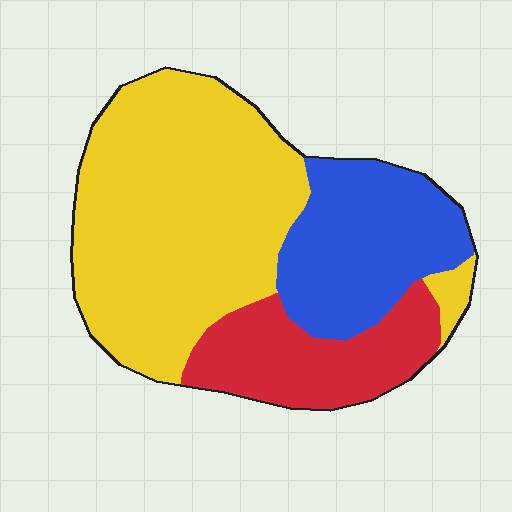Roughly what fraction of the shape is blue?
Blue takes up between a sixth and a third of the shape.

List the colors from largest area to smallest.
From largest to smallest: yellow, blue, red.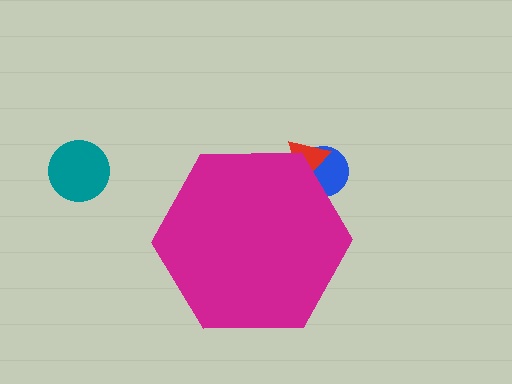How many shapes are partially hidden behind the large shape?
2 shapes are partially hidden.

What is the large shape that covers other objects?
A magenta hexagon.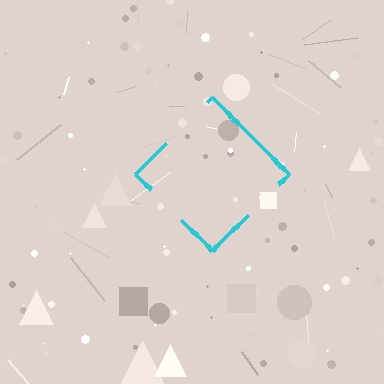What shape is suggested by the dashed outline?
The dashed outline suggests a diamond.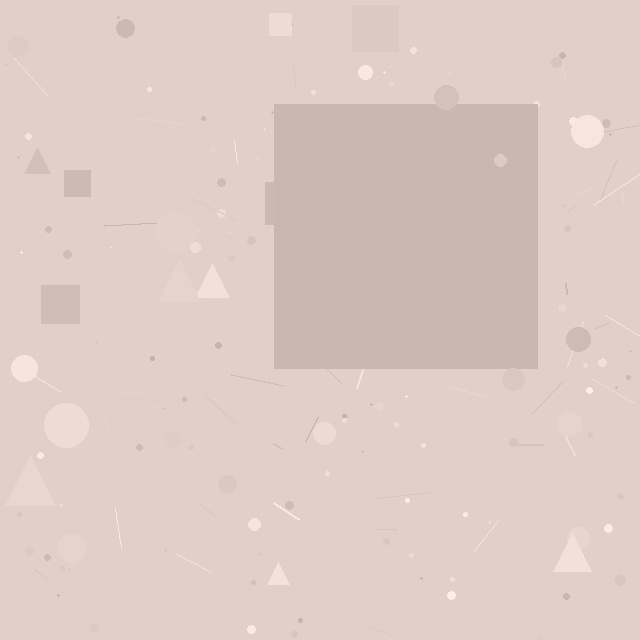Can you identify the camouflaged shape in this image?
The camouflaged shape is a square.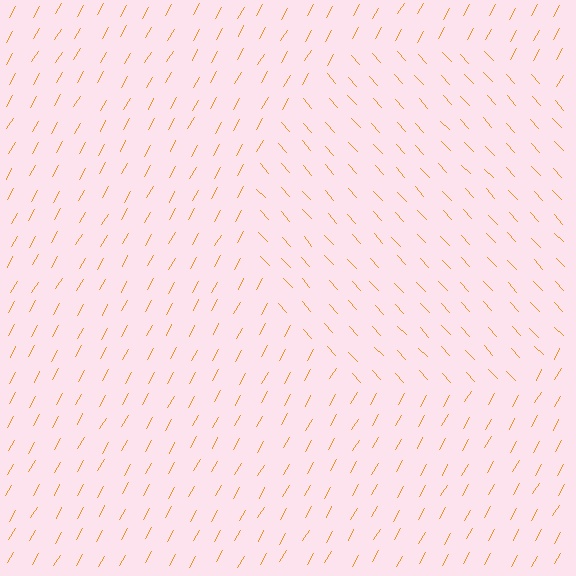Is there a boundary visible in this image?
Yes, there is a texture boundary formed by a change in line orientation.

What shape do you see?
I see a circle.